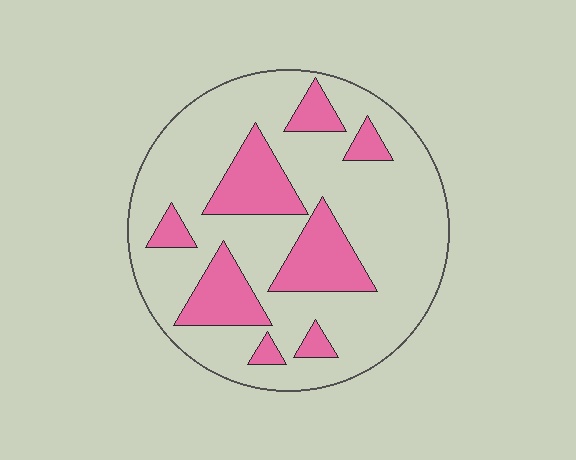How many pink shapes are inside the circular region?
8.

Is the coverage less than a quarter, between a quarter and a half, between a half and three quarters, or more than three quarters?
Between a quarter and a half.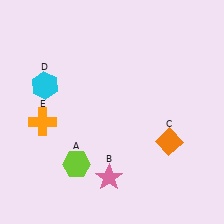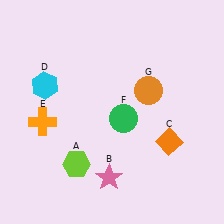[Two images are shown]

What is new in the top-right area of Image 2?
An orange circle (G) was added in the top-right area of Image 2.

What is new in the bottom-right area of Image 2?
A green circle (F) was added in the bottom-right area of Image 2.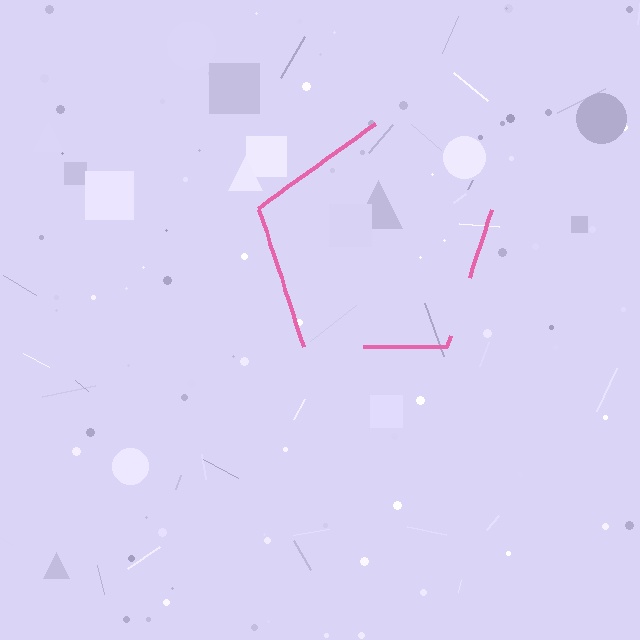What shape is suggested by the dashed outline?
The dashed outline suggests a pentagon.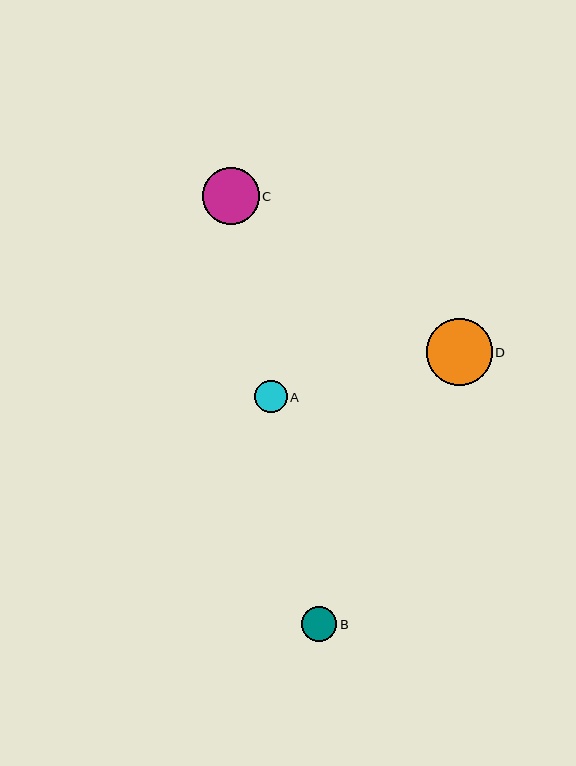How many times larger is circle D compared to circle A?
Circle D is approximately 2.1 times the size of circle A.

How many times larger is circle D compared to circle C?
Circle D is approximately 1.2 times the size of circle C.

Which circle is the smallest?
Circle A is the smallest with a size of approximately 32 pixels.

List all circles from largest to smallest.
From largest to smallest: D, C, B, A.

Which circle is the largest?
Circle D is the largest with a size of approximately 66 pixels.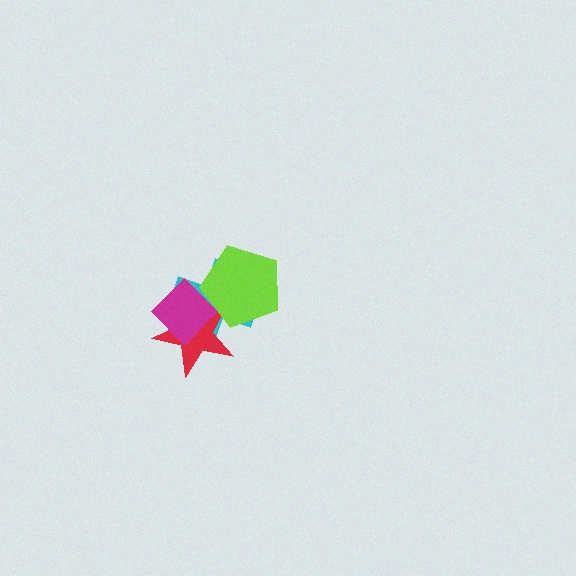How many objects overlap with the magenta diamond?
3 objects overlap with the magenta diamond.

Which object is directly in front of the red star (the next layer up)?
The lime pentagon is directly in front of the red star.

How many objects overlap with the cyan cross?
3 objects overlap with the cyan cross.